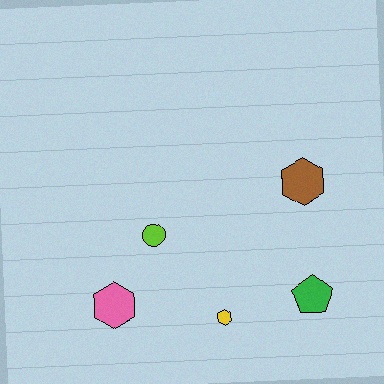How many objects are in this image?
There are 5 objects.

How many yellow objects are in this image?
There is 1 yellow object.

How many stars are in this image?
There are no stars.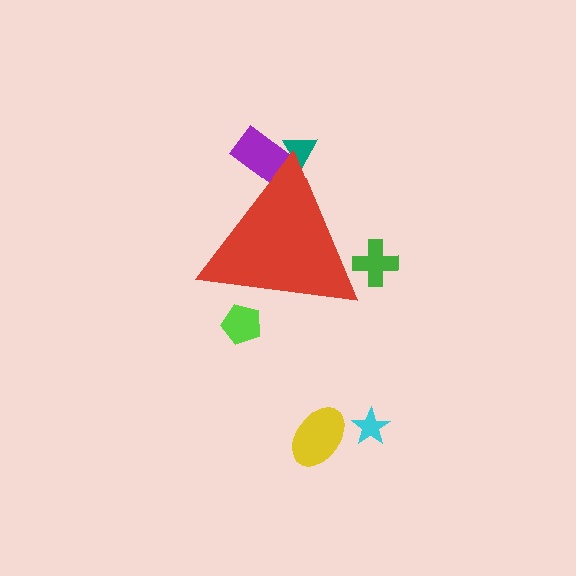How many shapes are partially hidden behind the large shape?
4 shapes are partially hidden.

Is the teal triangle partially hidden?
Yes, the teal triangle is partially hidden behind the red triangle.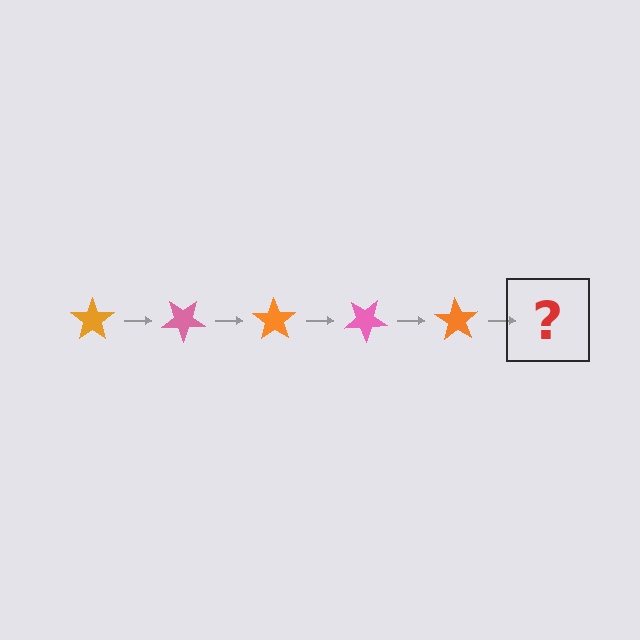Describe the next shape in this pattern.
It should be a pink star, rotated 175 degrees from the start.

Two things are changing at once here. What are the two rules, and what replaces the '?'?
The two rules are that it rotates 35 degrees each step and the color cycles through orange and pink. The '?' should be a pink star, rotated 175 degrees from the start.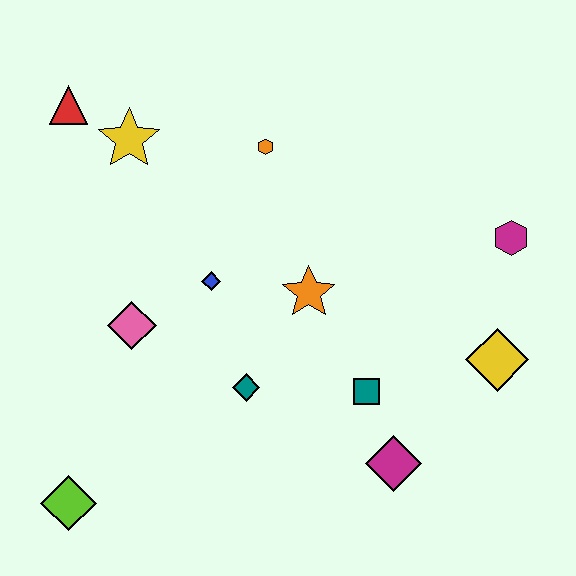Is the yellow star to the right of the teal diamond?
No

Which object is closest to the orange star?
The blue diamond is closest to the orange star.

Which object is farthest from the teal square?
The red triangle is farthest from the teal square.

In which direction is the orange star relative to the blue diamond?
The orange star is to the right of the blue diamond.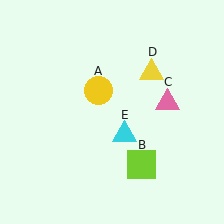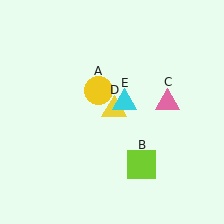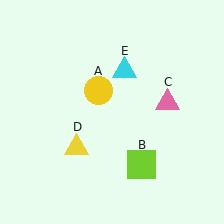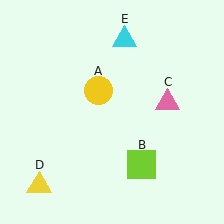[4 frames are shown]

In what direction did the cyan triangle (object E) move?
The cyan triangle (object E) moved up.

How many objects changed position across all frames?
2 objects changed position: yellow triangle (object D), cyan triangle (object E).